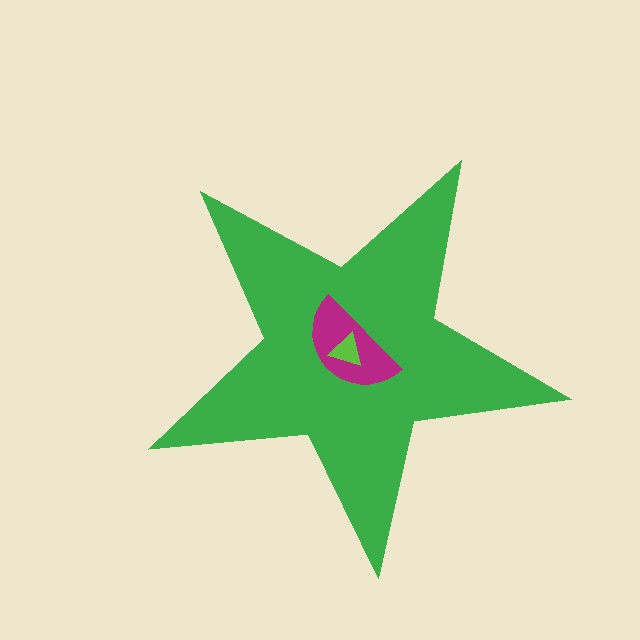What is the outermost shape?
The green star.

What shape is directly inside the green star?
The magenta semicircle.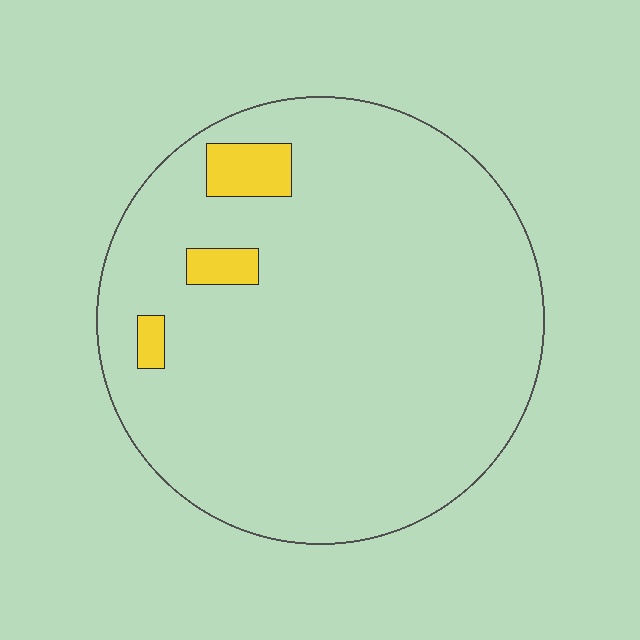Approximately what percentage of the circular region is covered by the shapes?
Approximately 5%.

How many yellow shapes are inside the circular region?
3.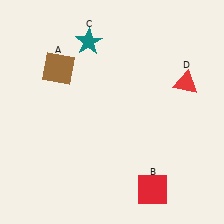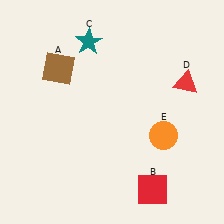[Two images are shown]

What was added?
An orange circle (E) was added in Image 2.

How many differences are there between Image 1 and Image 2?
There is 1 difference between the two images.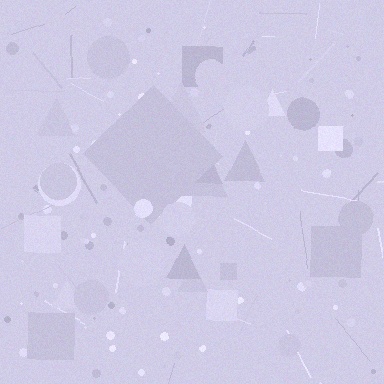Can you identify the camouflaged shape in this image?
The camouflaged shape is a diamond.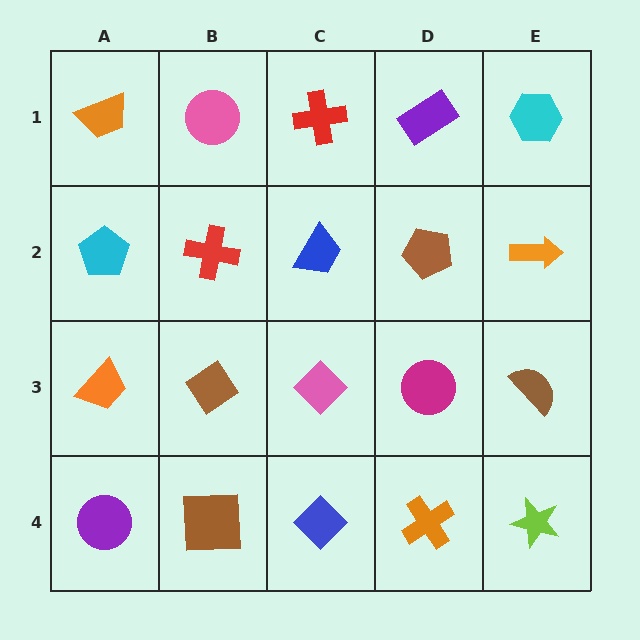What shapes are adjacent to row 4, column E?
A brown semicircle (row 3, column E), an orange cross (row 4, column D).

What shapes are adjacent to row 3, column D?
A brown pentagon (row 2, column D), an orange cross (row 4, column D), a pink diamond (row 3, column C), a brown semicircle (row 3, column E).